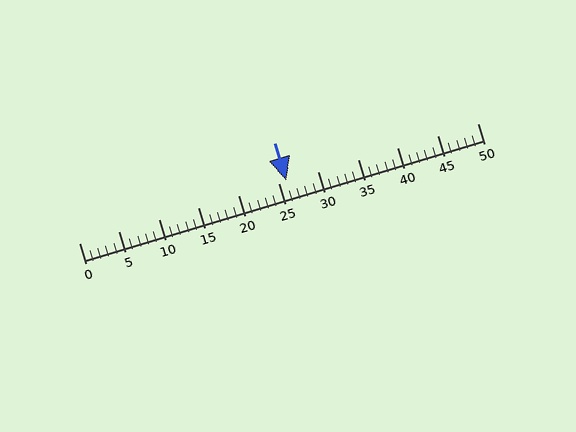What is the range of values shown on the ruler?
The ruler shows values from 0 to 50.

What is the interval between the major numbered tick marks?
The major tick marks are spaced 5 units apart.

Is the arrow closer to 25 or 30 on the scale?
The arrow is closer to 25.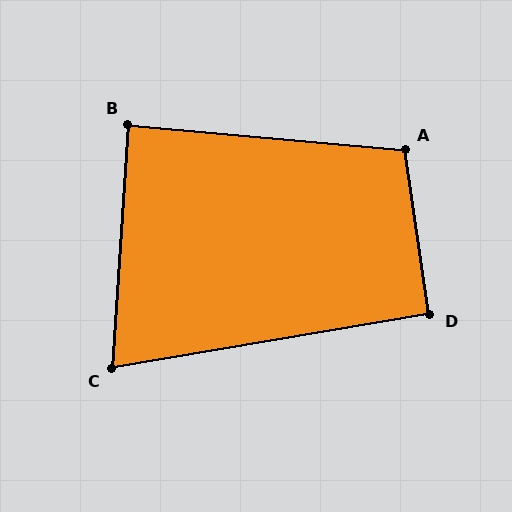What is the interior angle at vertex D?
Approximately 91 degrees (approximately right).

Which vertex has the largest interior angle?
A, at approximately 103 degrees.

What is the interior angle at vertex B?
Approximately 89 degrees (approximately right).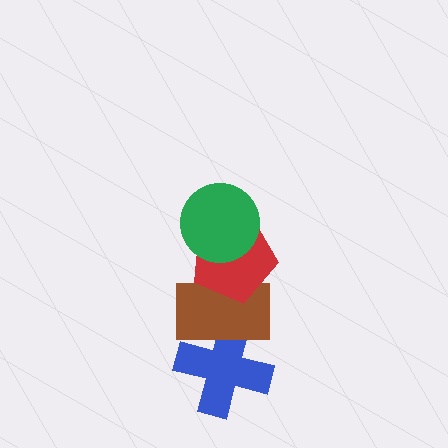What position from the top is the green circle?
The green circle is 1st from the top.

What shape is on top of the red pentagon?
The green circle is on top of the red pentagon.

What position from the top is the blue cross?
The blue cross is 4th from the top.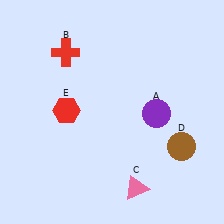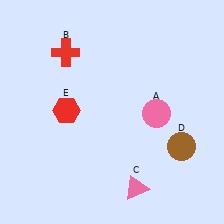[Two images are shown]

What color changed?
The circle (A) changed from purple in Image 1 to pink in Image 2.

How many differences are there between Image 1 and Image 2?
There is 1 difference between the two images.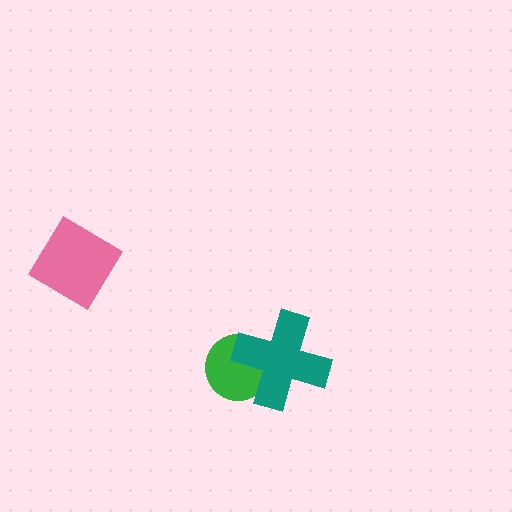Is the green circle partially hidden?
Yes, it is partially covered by another shape.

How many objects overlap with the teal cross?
1 object overlaps with the teal cross.